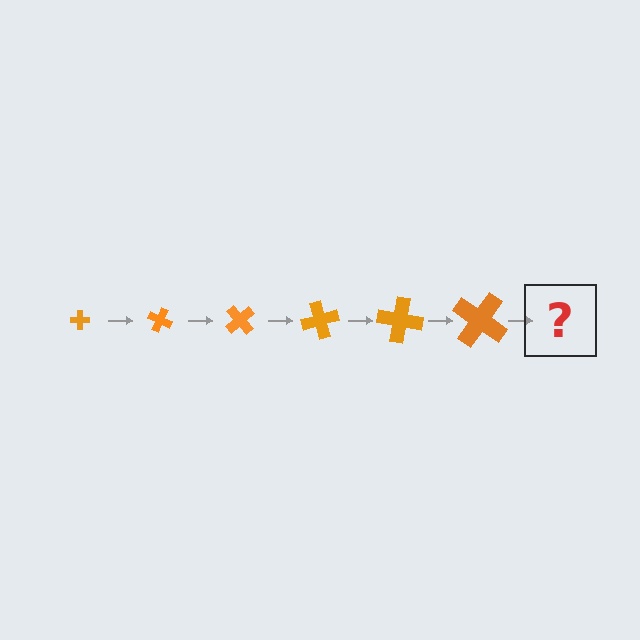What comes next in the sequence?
The next element should be a cross, larger than the previous one and rotated 150 degrees from the start.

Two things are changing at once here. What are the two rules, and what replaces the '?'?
The two rules are that the cross grows larger each step and it rotates 25 degrees each step. The '?' should be a cross, larger than the previous one and rotated 150 degrees from the start.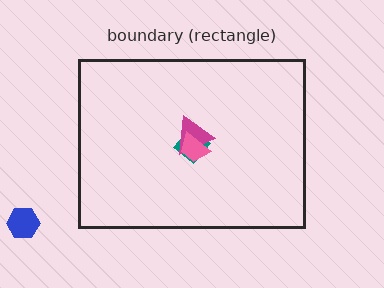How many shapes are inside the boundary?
3 inside, 1 outside.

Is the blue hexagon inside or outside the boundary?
Outside.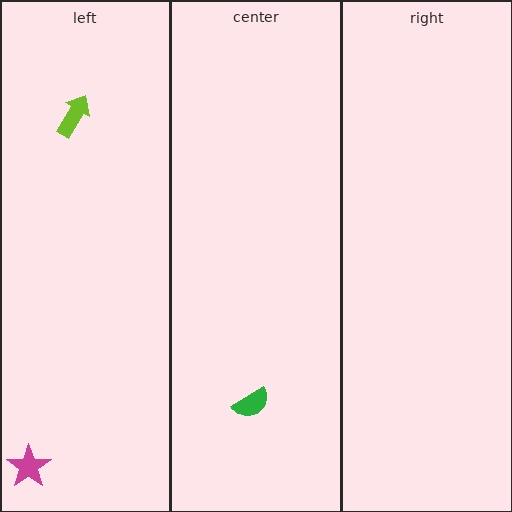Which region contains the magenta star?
The left region.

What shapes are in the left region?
The magenta star, the lime arrow.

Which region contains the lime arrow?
The left region.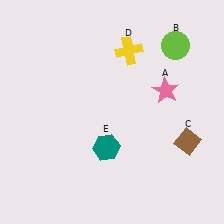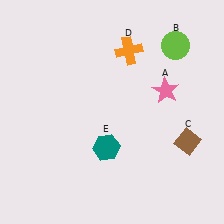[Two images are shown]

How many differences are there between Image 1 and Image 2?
There is 1 difference between the two images.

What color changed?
The cross (D) changed from yellow in Image 1 to orange in Image 2.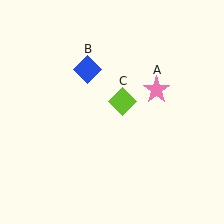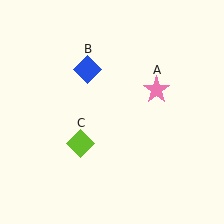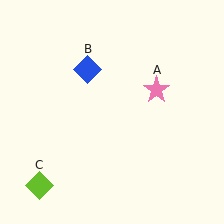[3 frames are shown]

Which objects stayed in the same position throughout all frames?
Pink star (object A) and blue diamond (object B) remained stationary.